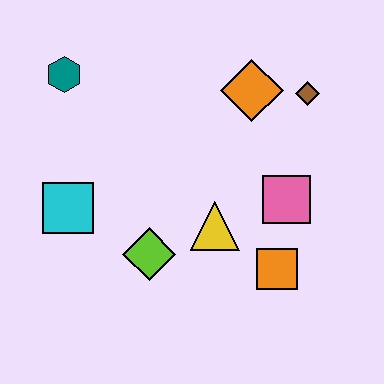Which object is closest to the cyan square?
The lime diamond is closest to the cyan square.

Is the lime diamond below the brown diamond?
Yes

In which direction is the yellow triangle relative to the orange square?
The yellow triangle is to the left of the orange square.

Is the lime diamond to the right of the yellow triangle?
No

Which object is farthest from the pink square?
The teal hexagon is farthest from the pink square.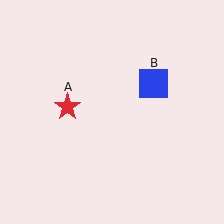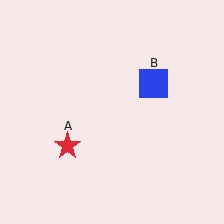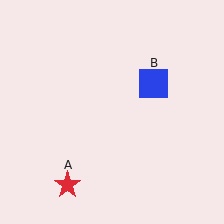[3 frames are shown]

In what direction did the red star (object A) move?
The red star (object A) moved down.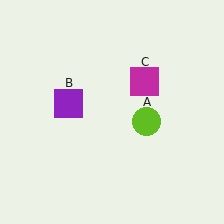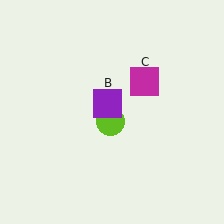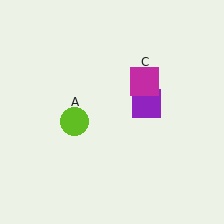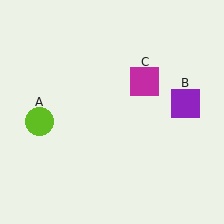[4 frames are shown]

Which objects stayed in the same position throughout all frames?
Magenta square (object C) remained stationary.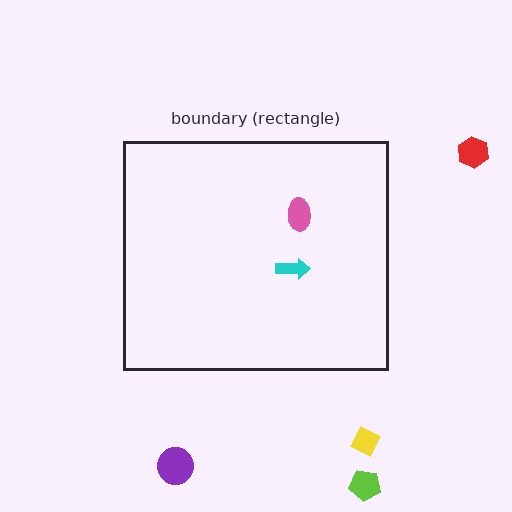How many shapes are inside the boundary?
2 inside, 4 outside.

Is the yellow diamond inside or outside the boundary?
Outside.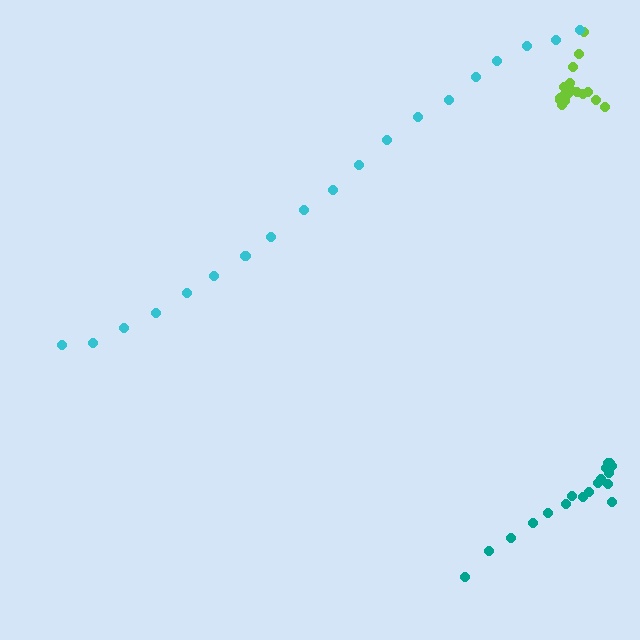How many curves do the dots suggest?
There are 3 distinct paths.